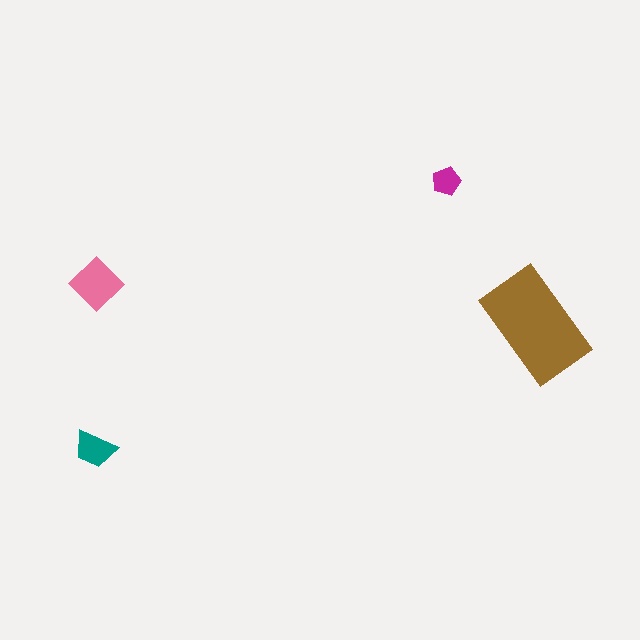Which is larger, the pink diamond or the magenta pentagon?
The pink diamond.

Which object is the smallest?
The magenta pentagon.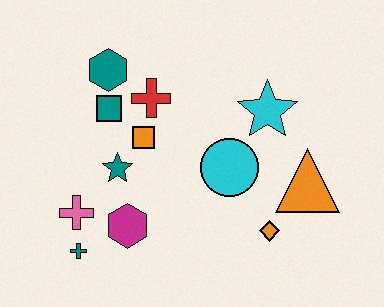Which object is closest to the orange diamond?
The orange triangle is closest to the orange diamond.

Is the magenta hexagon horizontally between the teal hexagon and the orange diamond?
Yes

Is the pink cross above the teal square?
No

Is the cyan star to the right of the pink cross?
Yes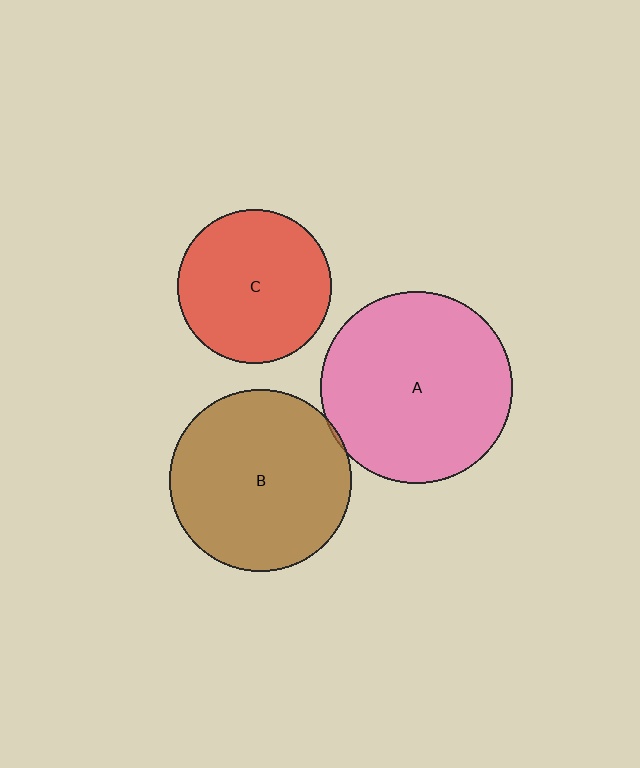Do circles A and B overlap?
Yes.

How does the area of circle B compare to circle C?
Approximately 1.4 times.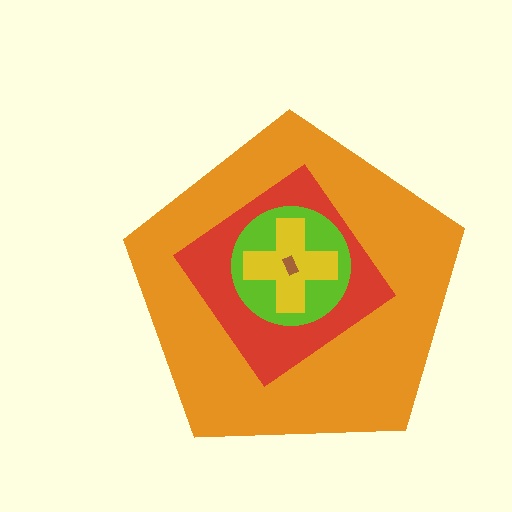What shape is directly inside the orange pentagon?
The red diamond.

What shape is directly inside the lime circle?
The yellow cross.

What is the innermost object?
The brown rectangle.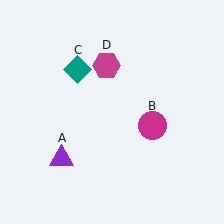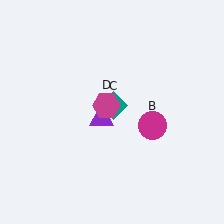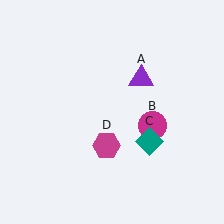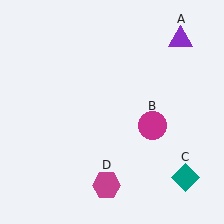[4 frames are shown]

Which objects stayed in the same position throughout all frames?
Magenta circle (object B) remained stationary.